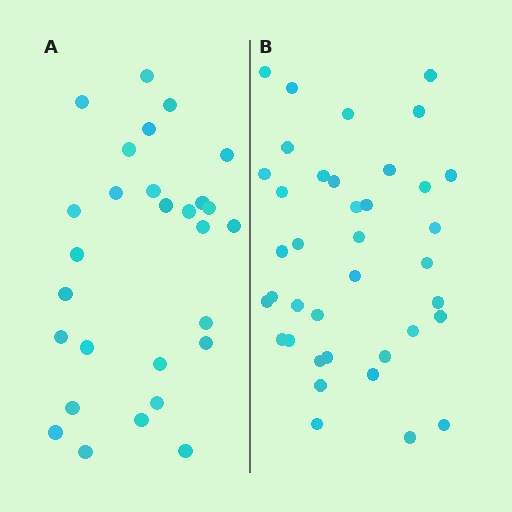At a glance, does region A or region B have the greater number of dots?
Region B (the right region) has more dots.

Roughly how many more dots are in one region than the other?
Region B has roughly 10 or so more dots than region A.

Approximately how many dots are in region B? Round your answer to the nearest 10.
About 40 dots. (The exact count is 38, which rounds to 40.)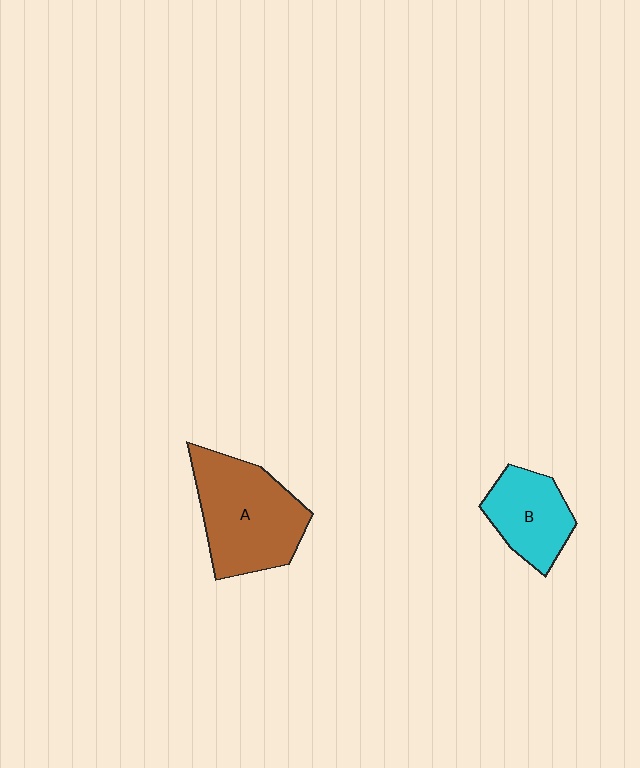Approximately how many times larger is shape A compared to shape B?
Approximately 1.6 times.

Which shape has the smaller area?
Shape B (cyan).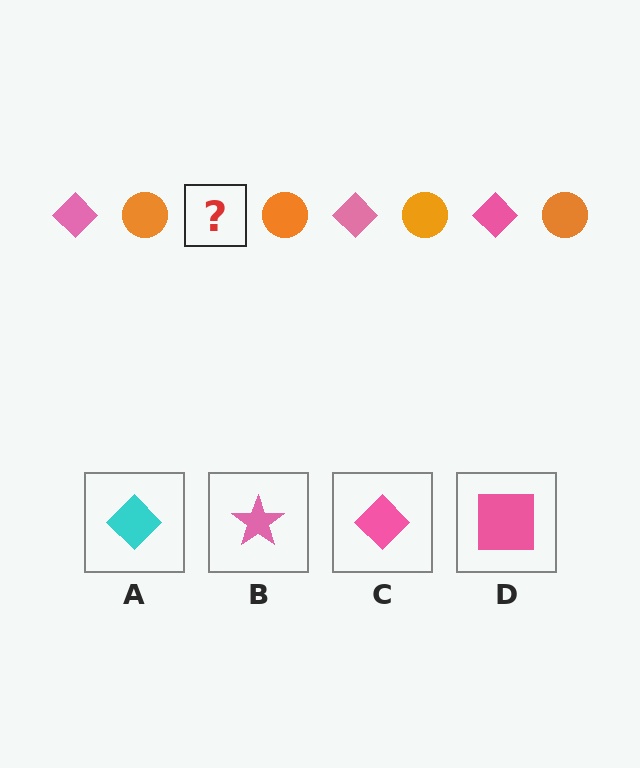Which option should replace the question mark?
Option C.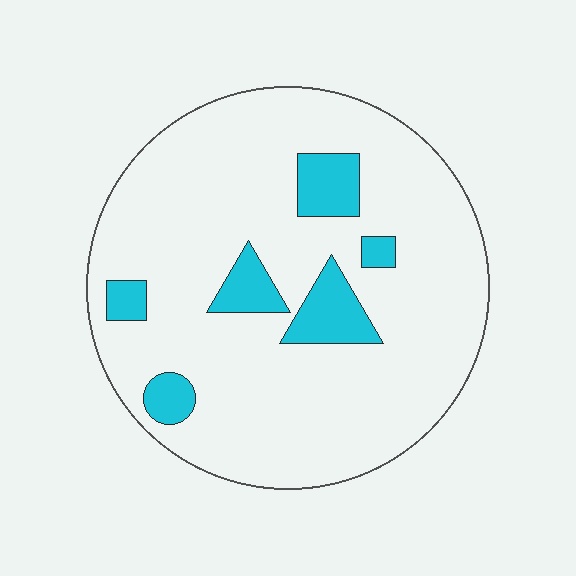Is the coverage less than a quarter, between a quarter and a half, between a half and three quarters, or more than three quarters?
Less than a quarter.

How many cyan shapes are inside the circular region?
6.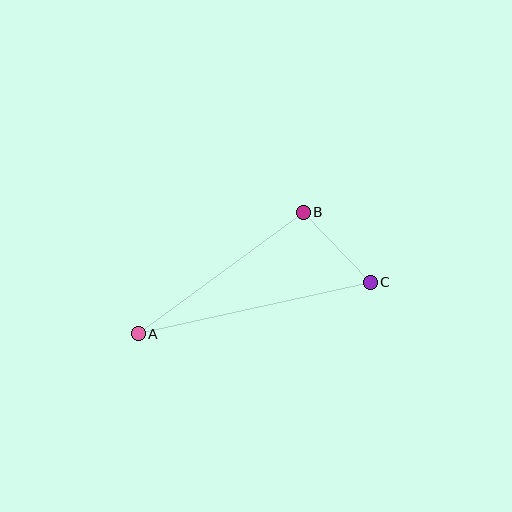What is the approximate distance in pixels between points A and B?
The distance between A and B is approximately 205 pixels.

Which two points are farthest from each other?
Points A and C are farthest from each other.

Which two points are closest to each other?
Points B and C are closest to each other.